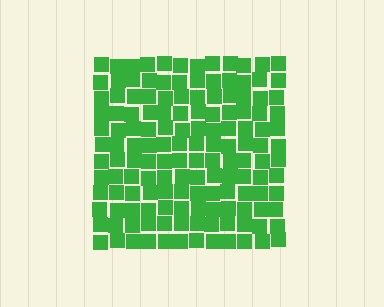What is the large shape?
The large shape is a square.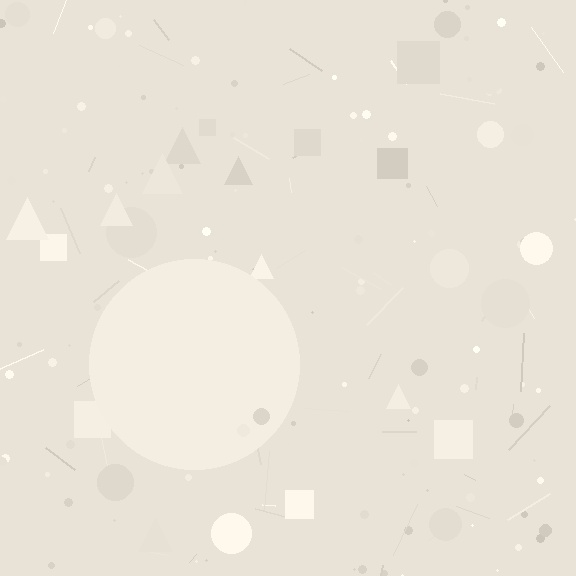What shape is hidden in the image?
A circle is hidden in the image.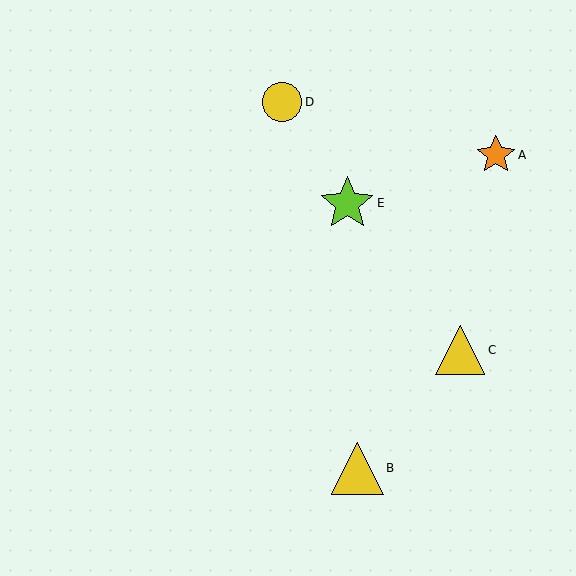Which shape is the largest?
The lime star (labeled E) is the largest.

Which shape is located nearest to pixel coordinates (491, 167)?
The orange star (labeled A) at (496, 155) is nearest to that location.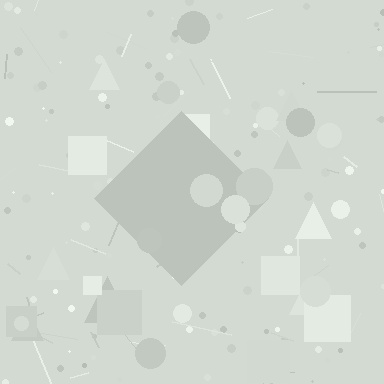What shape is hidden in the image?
A diamond is hidden in the image.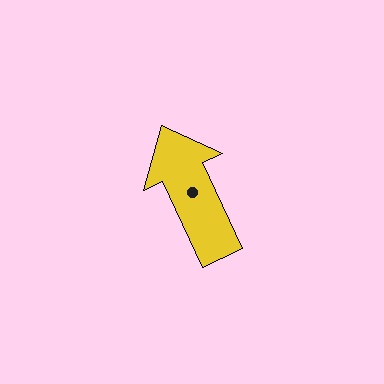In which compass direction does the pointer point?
Northwest.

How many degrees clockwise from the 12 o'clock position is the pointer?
Approximately 335 degrees.